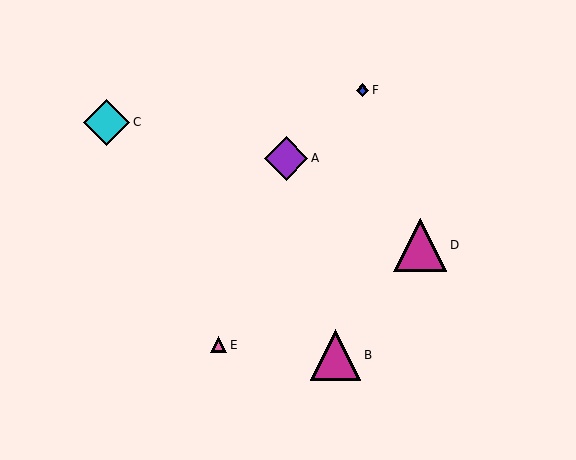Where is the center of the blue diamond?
The center of the blue diamond is at (363, 90).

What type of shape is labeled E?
Shape E is a pink triangle.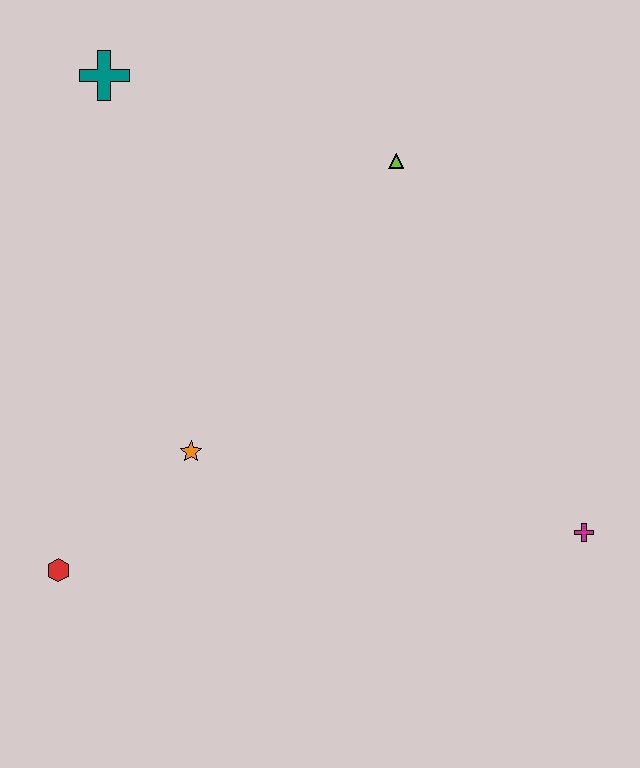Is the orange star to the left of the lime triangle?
Yes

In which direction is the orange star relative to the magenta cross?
The orange star is to the left of the magenta cross.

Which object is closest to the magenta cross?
The orange star is closest to the magenta cross.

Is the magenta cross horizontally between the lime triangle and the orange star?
No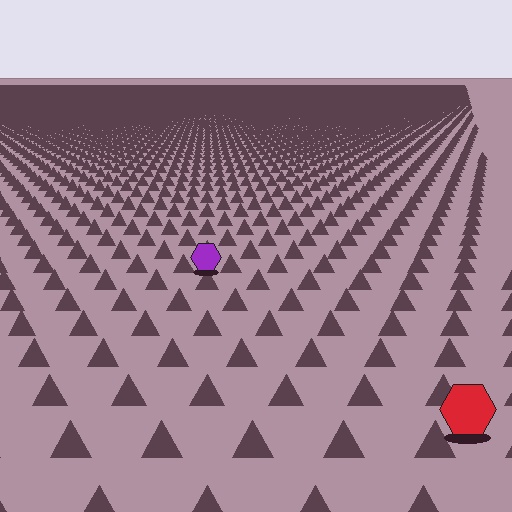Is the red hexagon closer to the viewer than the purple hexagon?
Yes. The red hexagon is closer — you can tell from the texture gradient: the ground texture is coarser near it.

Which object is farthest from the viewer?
The purple hexagon is farthest from the viewer. It appears smaller and the ground texture around it is denser.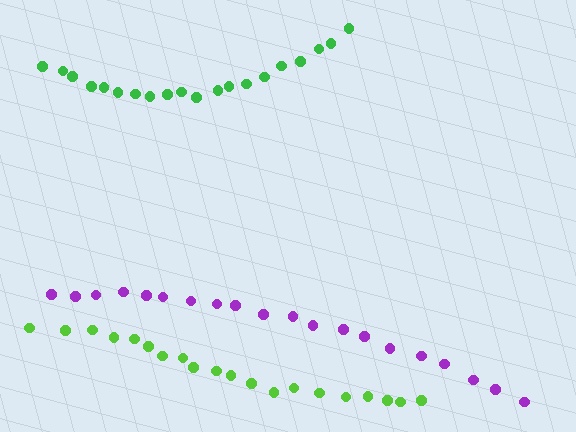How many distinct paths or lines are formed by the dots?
There are 3 distinct paths.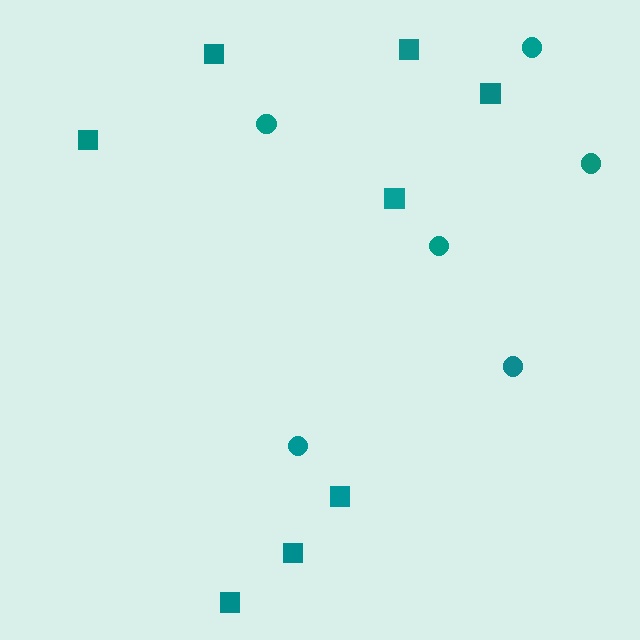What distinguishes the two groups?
There are 2 groups: one group of squares (8) and one group of circles (6).